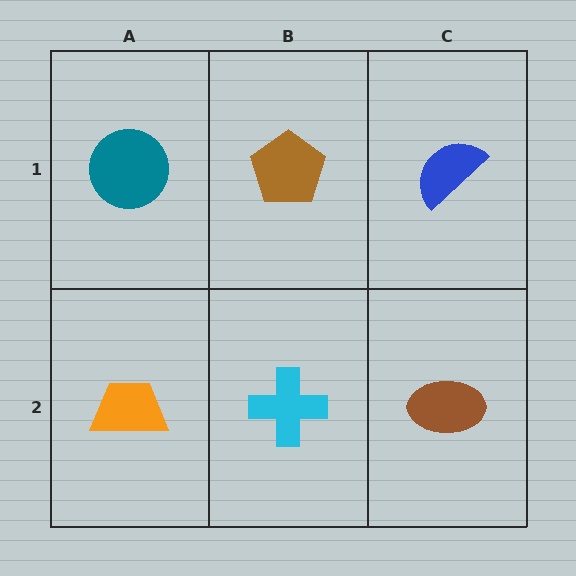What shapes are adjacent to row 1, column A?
An orange trapezoid (row 2, column A), a brown pentagon (row 1, column B).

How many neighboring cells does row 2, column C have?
2.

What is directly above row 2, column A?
A teal circle.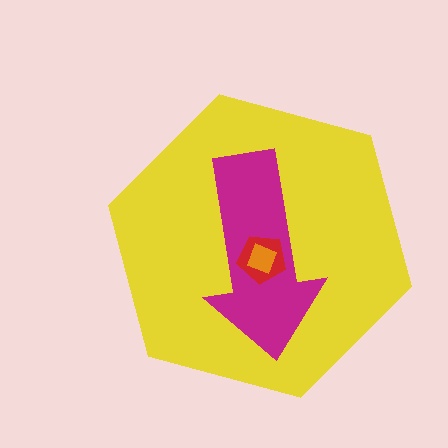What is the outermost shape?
The yellow hexagon.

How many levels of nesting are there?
4.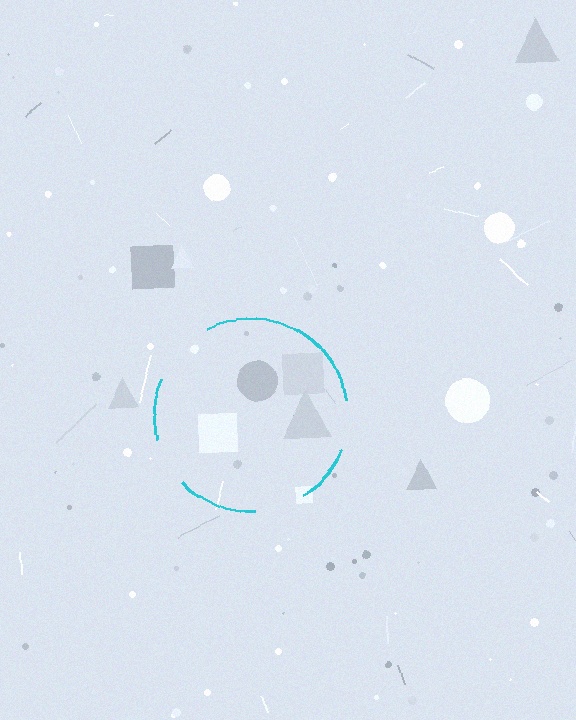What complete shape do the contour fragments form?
The contour fragments form a circle.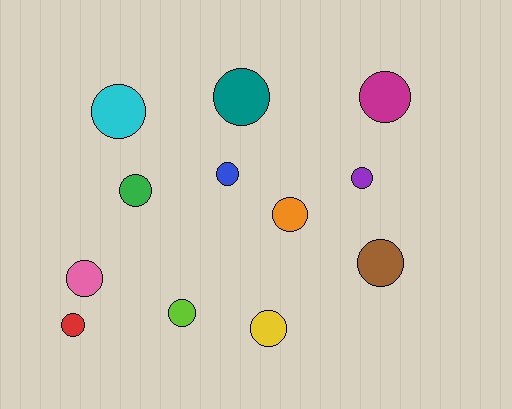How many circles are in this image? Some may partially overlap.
There are 12 circles.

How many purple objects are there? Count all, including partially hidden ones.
There is 1 purple object.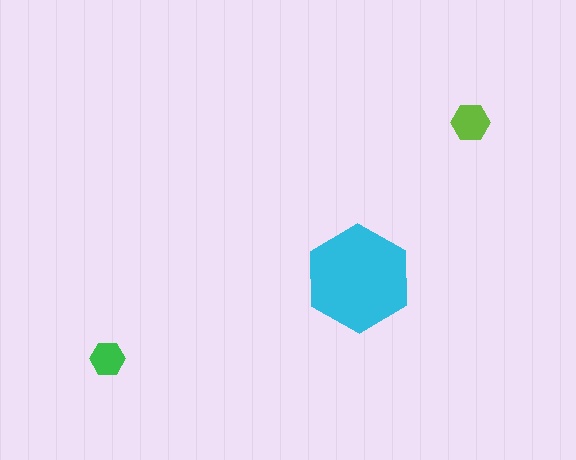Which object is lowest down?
The green hexagon is bottommost.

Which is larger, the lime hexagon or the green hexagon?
The lime one.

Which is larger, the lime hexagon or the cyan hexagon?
The cyan one.